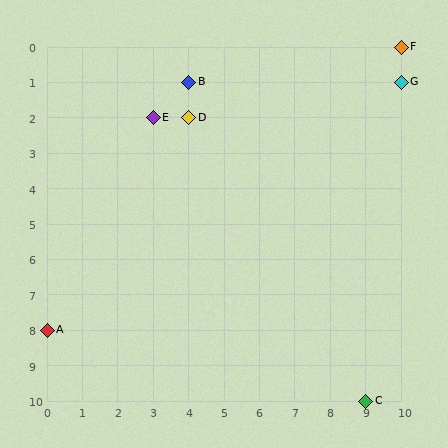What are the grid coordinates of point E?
Point E is at grid coordinates (3, 2).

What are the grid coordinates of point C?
Point C is at grid coordinates (9, 10).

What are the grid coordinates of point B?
Point B is at grid coordinates (4, 1).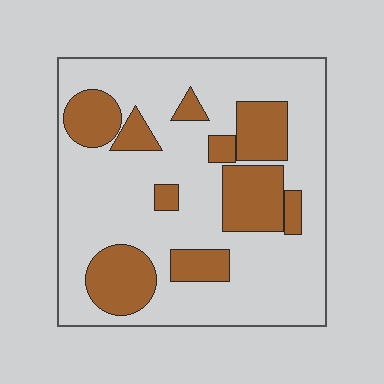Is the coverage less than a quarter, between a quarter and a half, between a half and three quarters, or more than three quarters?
Between a quarter and a half.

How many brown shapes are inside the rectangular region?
10.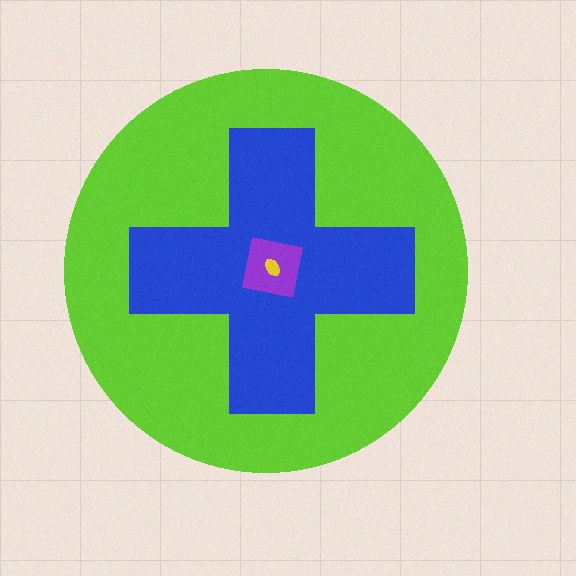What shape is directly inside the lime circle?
The blue cross.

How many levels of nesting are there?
4.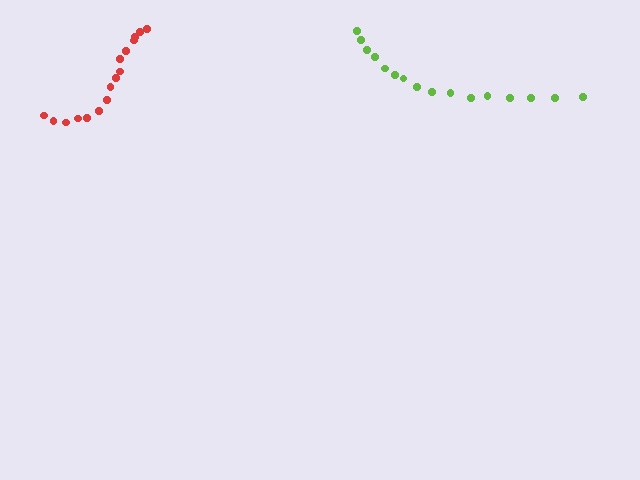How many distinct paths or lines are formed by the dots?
There are 2 distinct paths.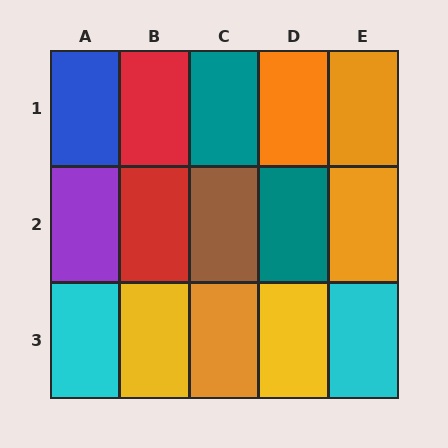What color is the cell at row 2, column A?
Purple.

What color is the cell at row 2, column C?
Brown.